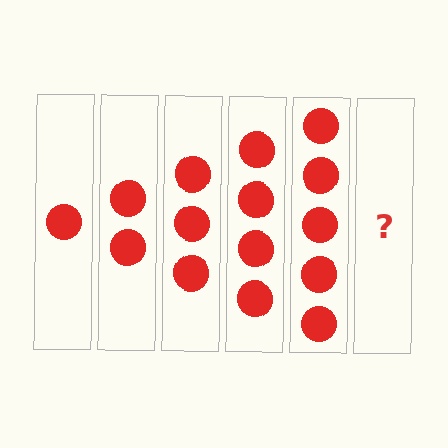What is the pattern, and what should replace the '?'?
The pattern is that each step adds one more circle. The '?' should be 6 circles.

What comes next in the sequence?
The next element should be 6 circles.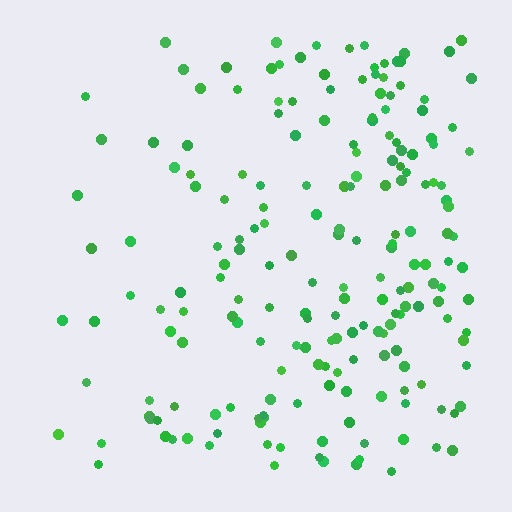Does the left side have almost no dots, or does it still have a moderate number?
Still a moderate number, just noticeably fewer than the right.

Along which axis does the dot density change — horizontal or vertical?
Horizontal.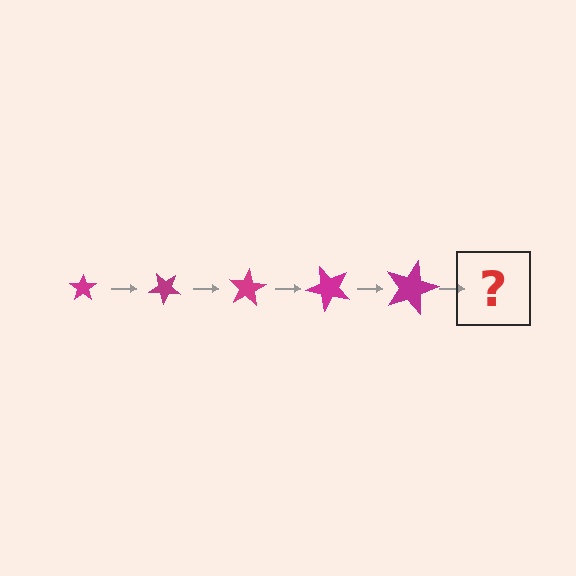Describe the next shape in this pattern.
It should be a star, larger than the previous one and rotated 200 degrees from the start.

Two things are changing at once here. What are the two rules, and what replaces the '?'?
The two rules are that the star grows larger each step and it rotates 40 degrees each step. The '?' should be a star, larger than the previous one and rotated 200 degrees from the start.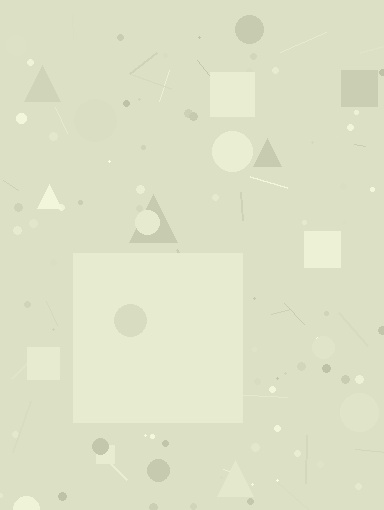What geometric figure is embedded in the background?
A square is embedded in the background.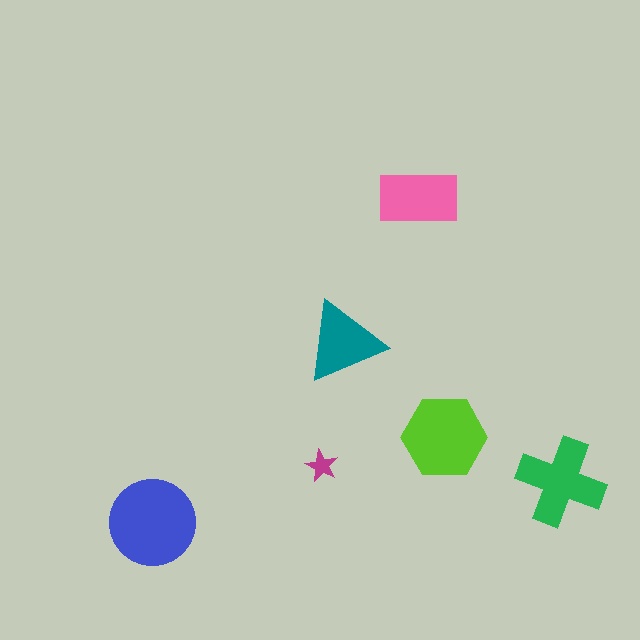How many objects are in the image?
There are 6 objects in the image.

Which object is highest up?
The pink rectangle is topmost.